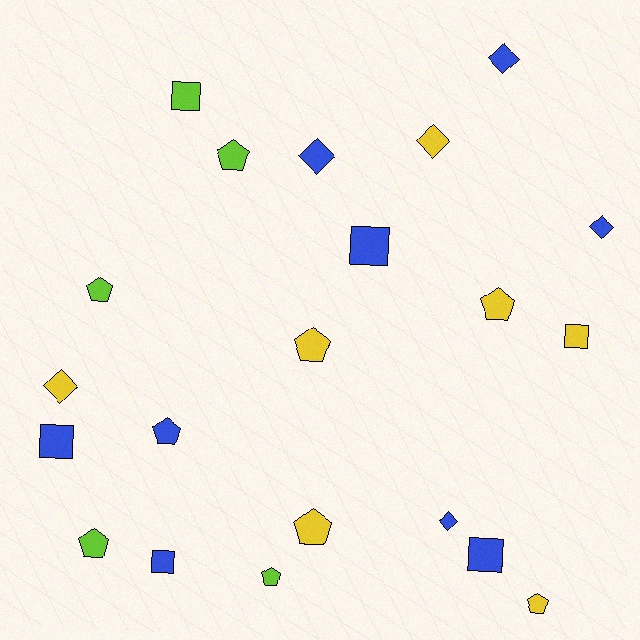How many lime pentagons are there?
There are 4 lime pentagons.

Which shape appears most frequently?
Pentagon, with 9 objects.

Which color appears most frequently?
Blue, with 9 objects.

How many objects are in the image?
There are 21 objects.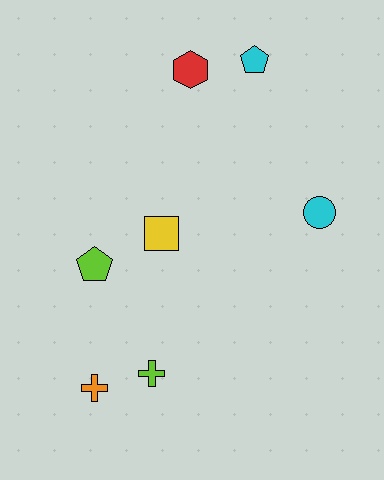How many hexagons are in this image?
There is 1 hexagon.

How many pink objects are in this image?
There are no pink objects.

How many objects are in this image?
There are 7 objects.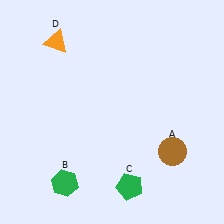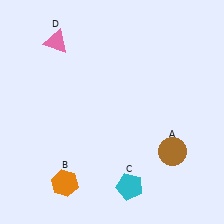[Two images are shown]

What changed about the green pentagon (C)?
In Image 1, C is green. In Image 2, it changed to cyan.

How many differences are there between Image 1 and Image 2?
There are 3 differences between the two images.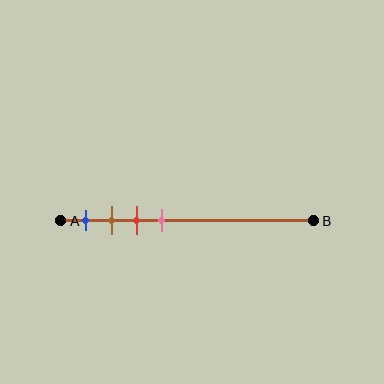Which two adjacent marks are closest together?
The brown and red marks are the closest adjacent pair.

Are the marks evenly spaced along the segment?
Yes, the marks are approximately evenly spaced.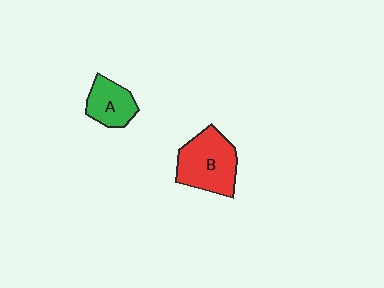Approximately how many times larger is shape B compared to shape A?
Approximately 1.6 times.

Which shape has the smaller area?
Shape A (green).